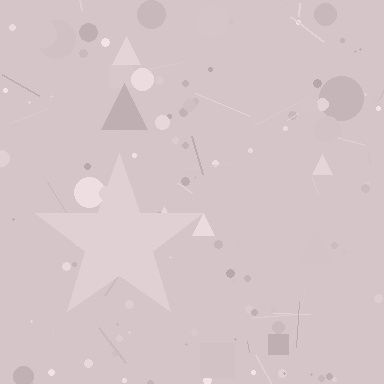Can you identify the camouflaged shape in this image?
The camouflaged shape is a star.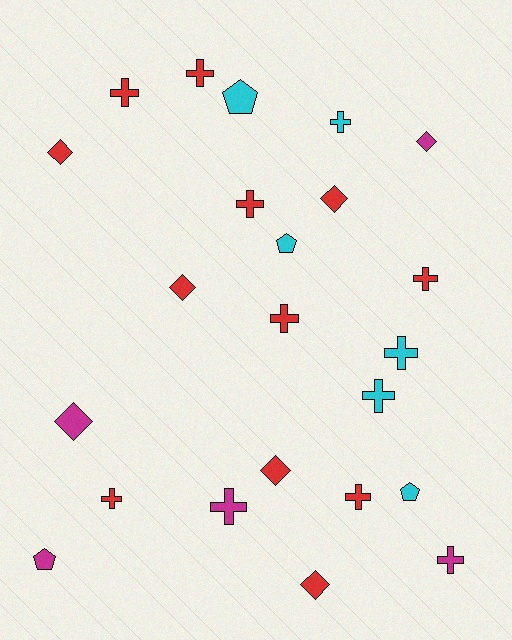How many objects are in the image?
There are 23 objects.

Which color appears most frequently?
Red, with 12 objects.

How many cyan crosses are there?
There are 3 cyan crosses.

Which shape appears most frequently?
Cross, with 12 objects.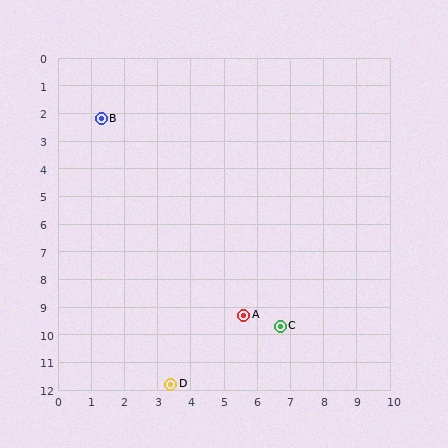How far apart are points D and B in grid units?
Points D and B are about 9.8 grid units apart.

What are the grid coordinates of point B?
Point B is at approximately (1.3, 2.2).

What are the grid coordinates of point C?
Point C is at approximately (6.7, 9.7).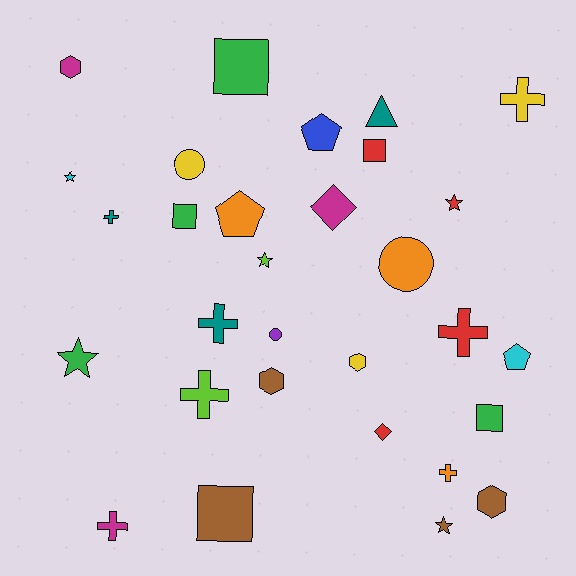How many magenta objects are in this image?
There are 3 magenta objects.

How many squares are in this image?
There are 5 squares.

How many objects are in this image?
There are 30 objects.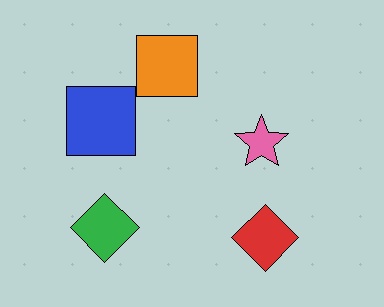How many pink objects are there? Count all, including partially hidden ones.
There is 1 pink object.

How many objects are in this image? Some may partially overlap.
There are 5 objects.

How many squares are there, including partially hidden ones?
There are 2 squares.